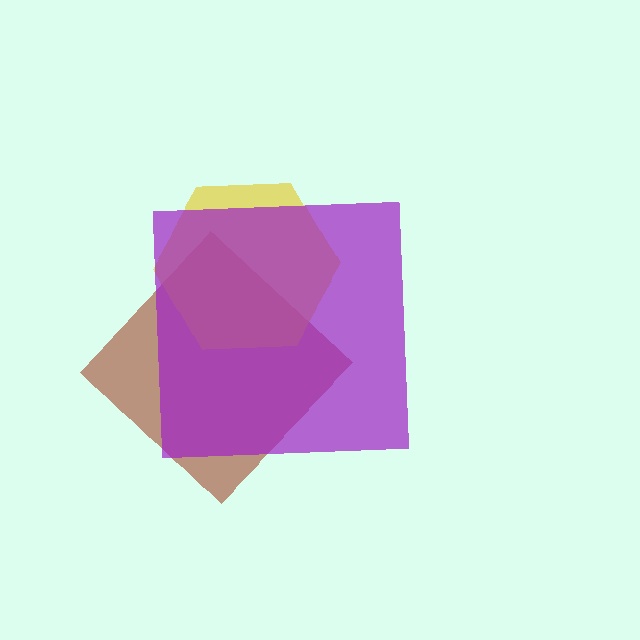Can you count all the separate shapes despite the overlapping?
Yes, there are 3 separate shapes.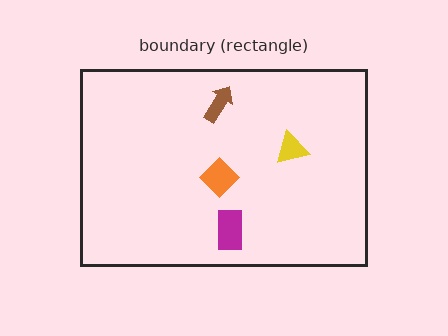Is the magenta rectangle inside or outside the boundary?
Inside.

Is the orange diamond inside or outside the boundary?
Inside.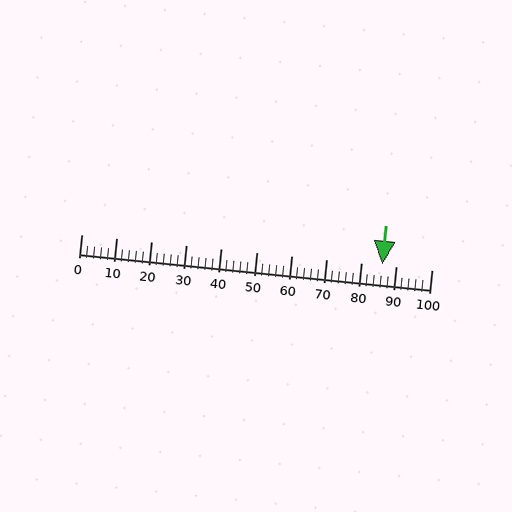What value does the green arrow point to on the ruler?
The green arrow points to approximately 86.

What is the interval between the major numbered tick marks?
The major tick marks are spaced 10 units apart.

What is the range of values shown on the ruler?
The ruler shows values from 0 to 100.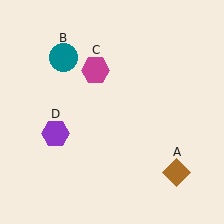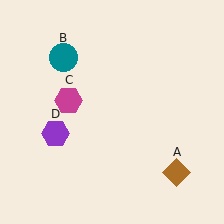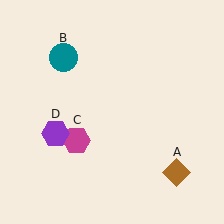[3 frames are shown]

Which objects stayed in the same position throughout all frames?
Brown diamond (object A) and teal circle (object B) and purple hexagon (object D) remained stationary.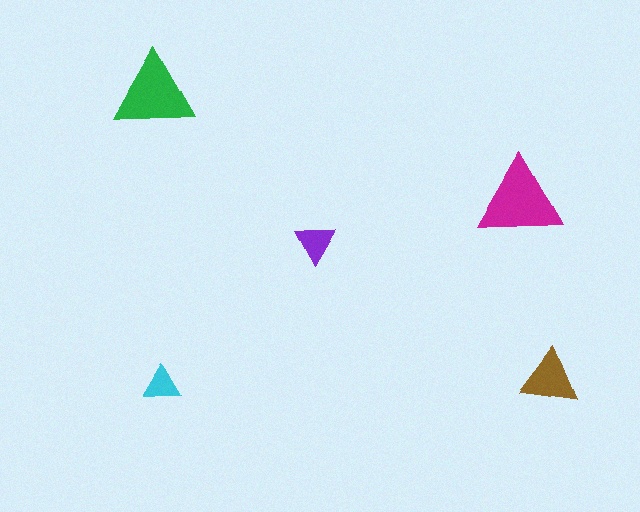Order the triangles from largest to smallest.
the magenta one, the green one, the brown one, the purple one, the cyan one.